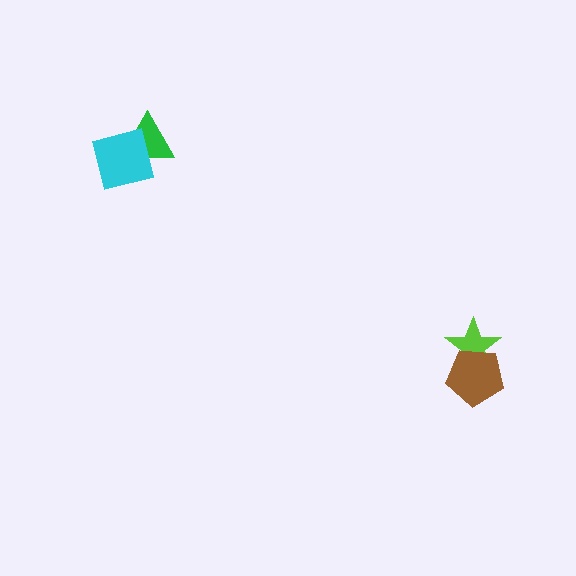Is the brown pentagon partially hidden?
No, no other shape covers it.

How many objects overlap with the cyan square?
1 object overlaps with the cyan square.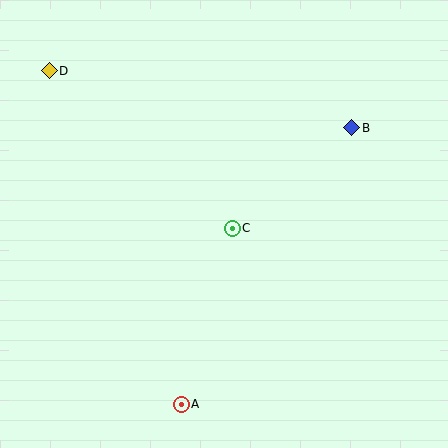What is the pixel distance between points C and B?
The distance between C and B is 156 pixels.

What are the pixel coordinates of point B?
Point B is at (352, 128).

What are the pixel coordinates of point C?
Point C is at (232, 228).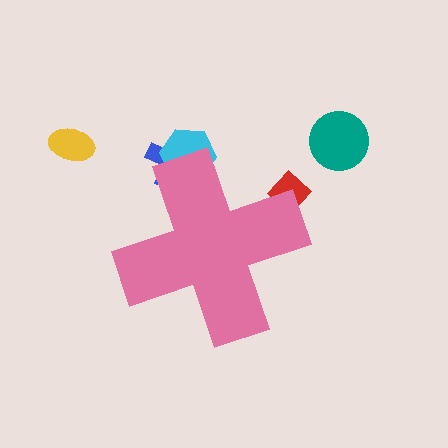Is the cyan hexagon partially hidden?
Yes, the cyan hexagon is partially hidden behind the pink cross.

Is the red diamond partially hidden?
Yes, the red diamond is partially hidden behind the pink cross.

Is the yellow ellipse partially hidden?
No, the yellow ellipse is fully visible.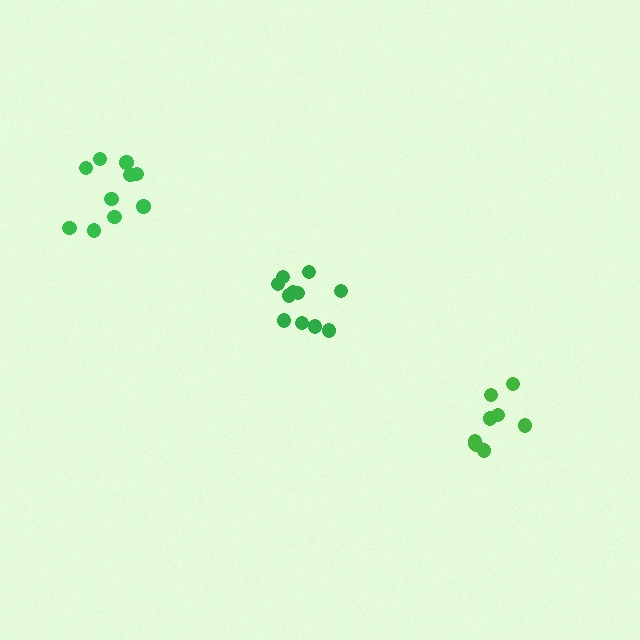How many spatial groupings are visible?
There are 3 spatial groupings.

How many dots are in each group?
Group 1: 11 dots, Group 2: 9 dots, Group 3: 10 dots (30 total).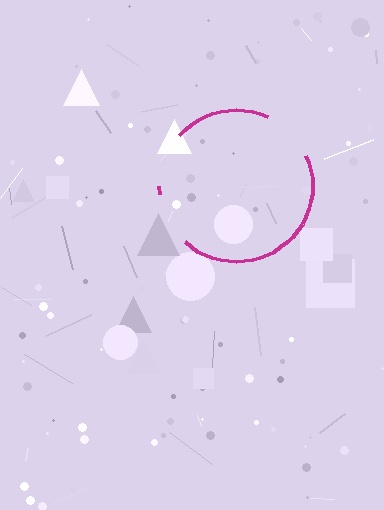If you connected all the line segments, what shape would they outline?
They would outline a circle.